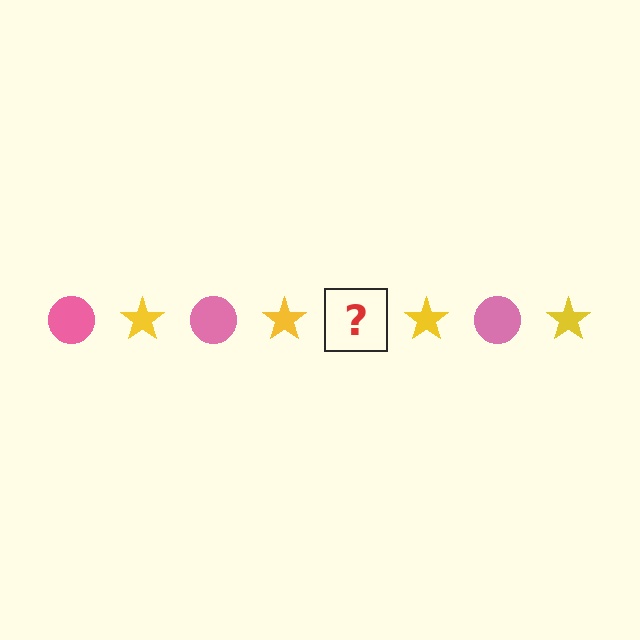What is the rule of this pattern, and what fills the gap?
The rule is that the pattern alternates between pink circle and yellow star. The gap should be filled with a pink circle.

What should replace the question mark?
The question mark should be replaced with a pink circle.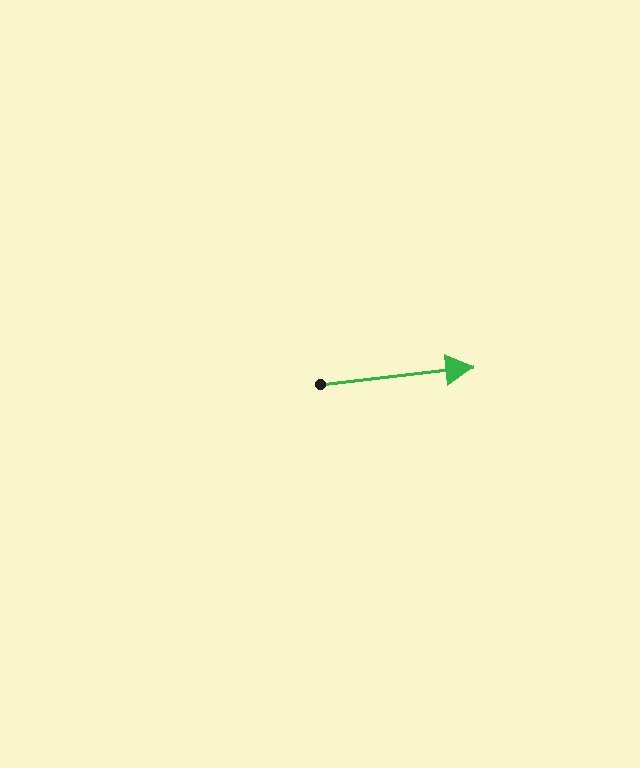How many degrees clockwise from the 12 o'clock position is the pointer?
Approximately 84 degrees.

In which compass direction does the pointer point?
East.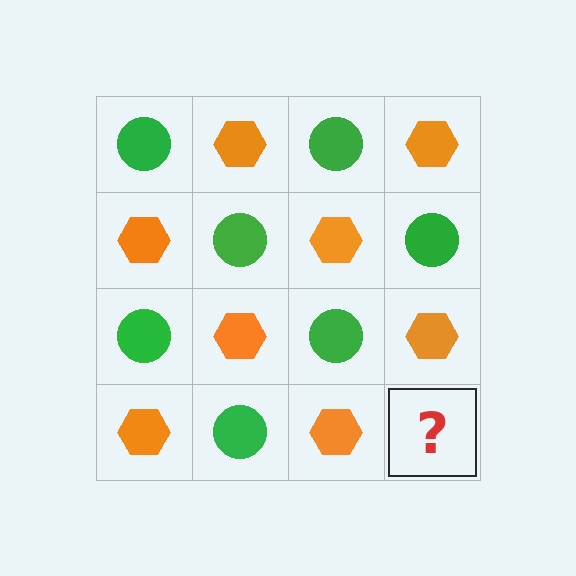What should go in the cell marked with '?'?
The missing cell should contain a green circle.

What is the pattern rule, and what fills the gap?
The rule is that it alternates green circle and orange hexagon in a checkerboard pattern. The gap should be filled with a green circle.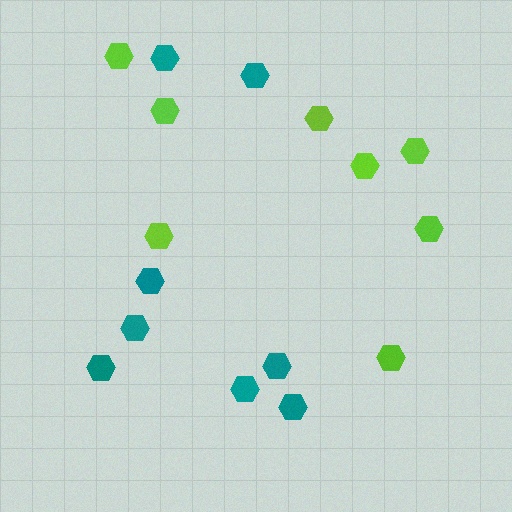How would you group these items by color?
There are 2 groups: one group of lime hexagons (8) and one group of teal hexagons (8).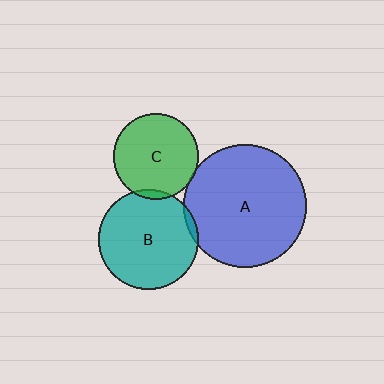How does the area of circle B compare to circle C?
Approximately 1.4 times.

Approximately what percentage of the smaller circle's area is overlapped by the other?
Approximately 5%.